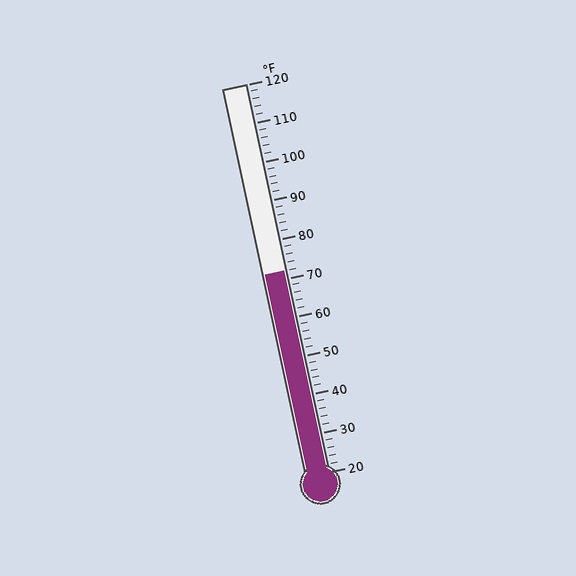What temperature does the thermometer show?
The thermometer shows approximately 72°F.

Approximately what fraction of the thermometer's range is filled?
The thermometer is filled to approximately 50% of its range.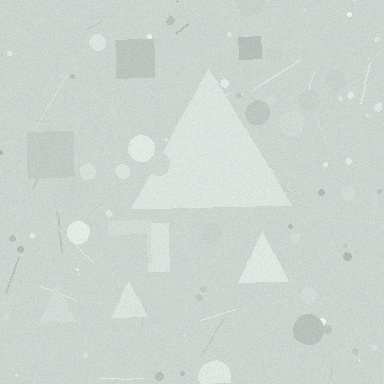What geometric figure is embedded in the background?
A triangle is embedded in the background.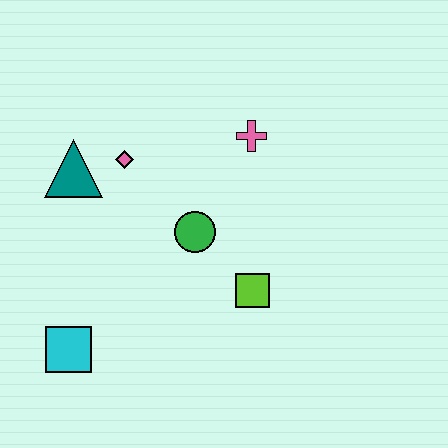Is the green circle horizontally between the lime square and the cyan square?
Yes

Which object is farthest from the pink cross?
The cyan square is farthest from the pink cross.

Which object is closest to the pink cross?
The green circle is closest to the pink cross.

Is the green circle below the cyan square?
No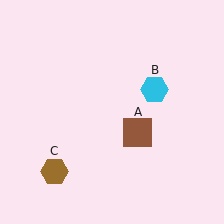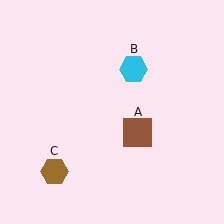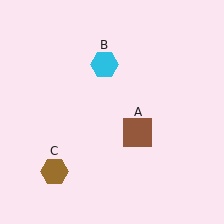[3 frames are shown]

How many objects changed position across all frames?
1 object changed position: cyan hexagon (object B).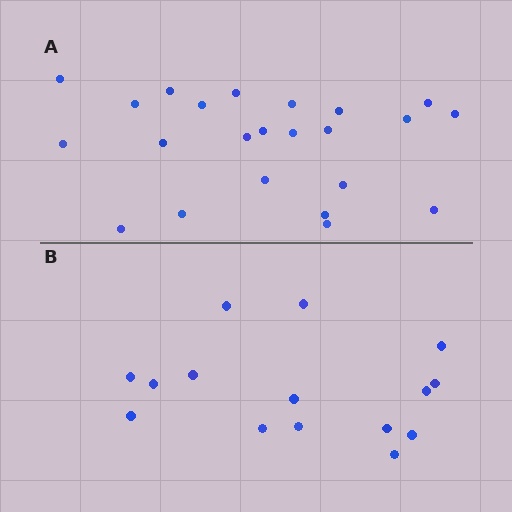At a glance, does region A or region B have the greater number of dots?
Region A (the top region) has more dots.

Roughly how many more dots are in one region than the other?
Region A has roughly 8 or so more dots than region B.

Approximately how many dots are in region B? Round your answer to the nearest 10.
About 20 dots. (The exact count is 15, which rounds to 20.)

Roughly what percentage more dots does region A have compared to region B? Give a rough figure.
About 55% more.